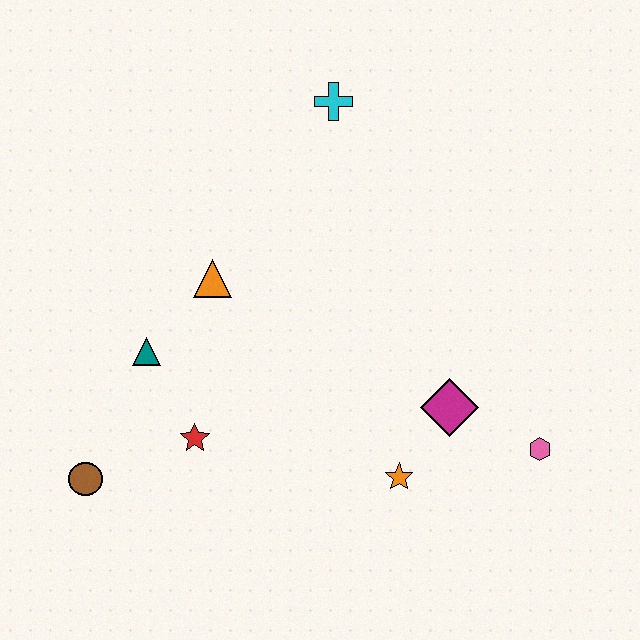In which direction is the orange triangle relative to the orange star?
The orange triangle is above the orange star.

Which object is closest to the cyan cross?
The orange triangle is closest to the cyan cross.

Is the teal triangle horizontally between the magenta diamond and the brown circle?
Yes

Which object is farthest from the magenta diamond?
The brown circle is farthest from the magenta diamond.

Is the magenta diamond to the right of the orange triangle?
Yes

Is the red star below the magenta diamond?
Yes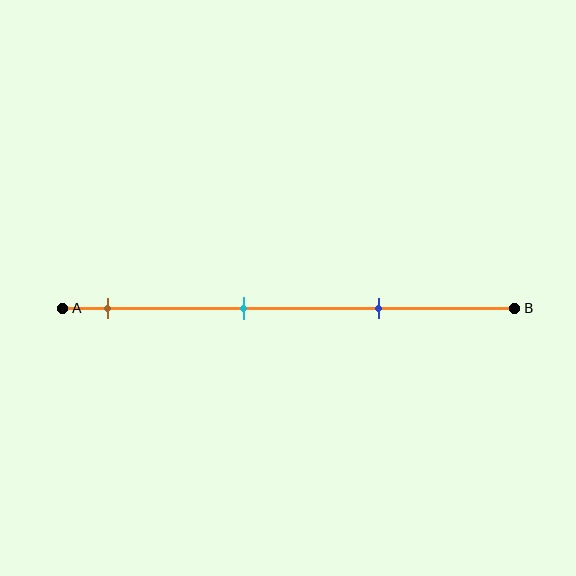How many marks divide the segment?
There are 3 marks dividing the segment.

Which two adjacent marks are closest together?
The cyan and blue marks are the closest adjacent pair.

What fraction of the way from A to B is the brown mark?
The brown mark is approximately 10% (0.1) of the way from A to B.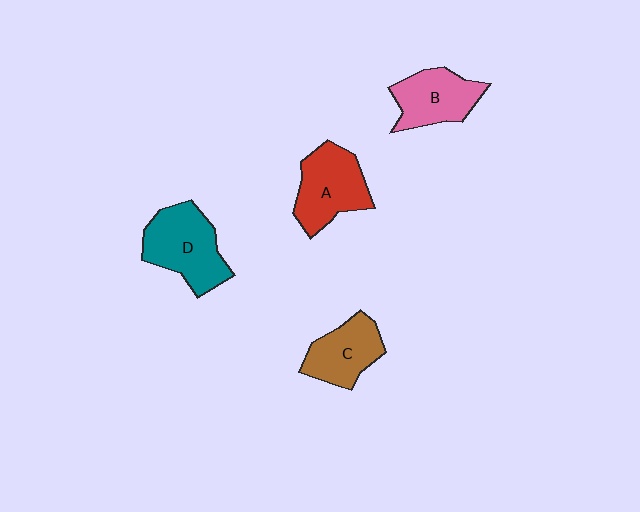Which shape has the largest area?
Shape D (teal).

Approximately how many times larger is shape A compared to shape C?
Approximately 1.2 times.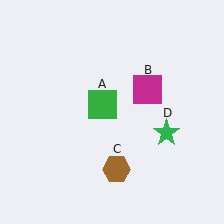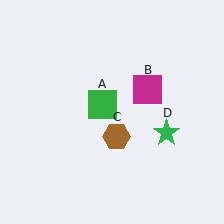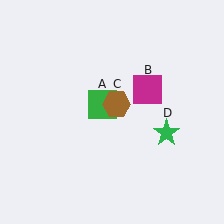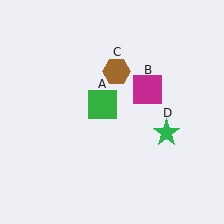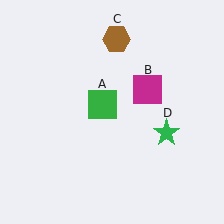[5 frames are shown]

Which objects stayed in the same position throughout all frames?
Green square (object A) and magenta square (object B) and green star (object D) remained stationary.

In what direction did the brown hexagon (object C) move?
The brown hexagon (object C) moved up.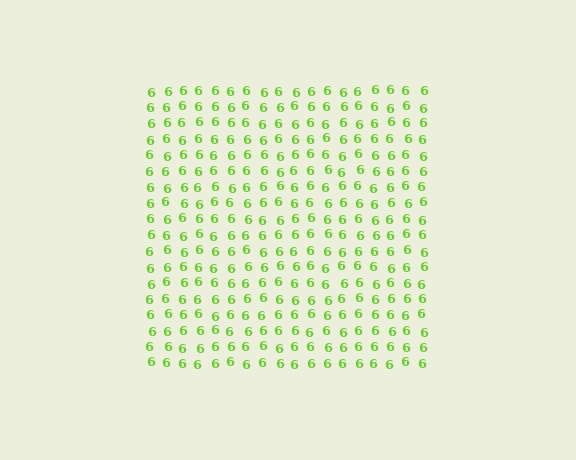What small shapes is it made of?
It is made of small digit 6's.